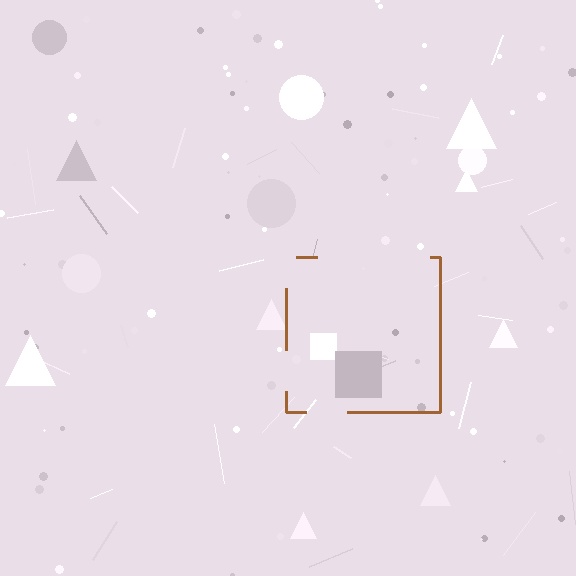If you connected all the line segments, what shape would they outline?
They would outline a square.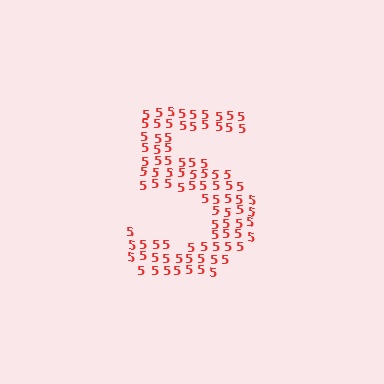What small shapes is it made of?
It is made of small digit 5's.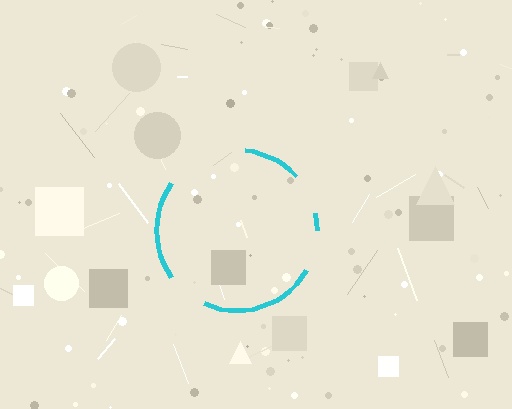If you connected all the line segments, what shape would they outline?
They would outline a circle.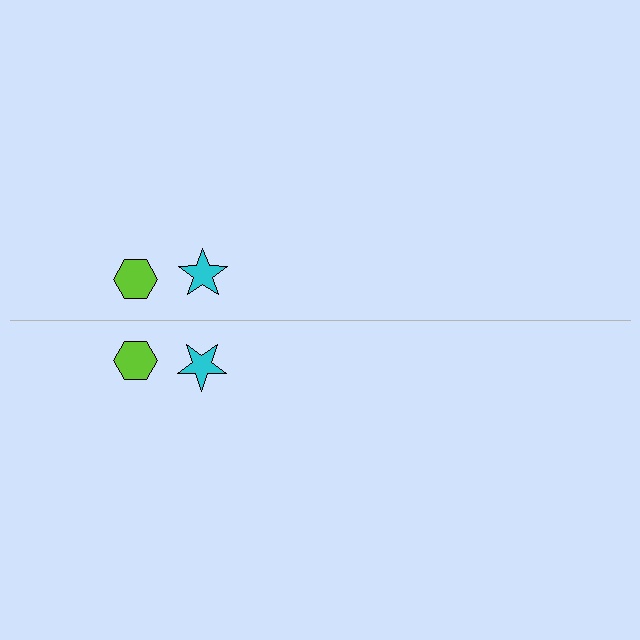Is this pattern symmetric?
Yes, this pattern has bilateral (reflection) symmetry.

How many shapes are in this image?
There are 4 shapes in this image.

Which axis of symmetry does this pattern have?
The pattern has a horizontal axis of symmetry running through the center of the image.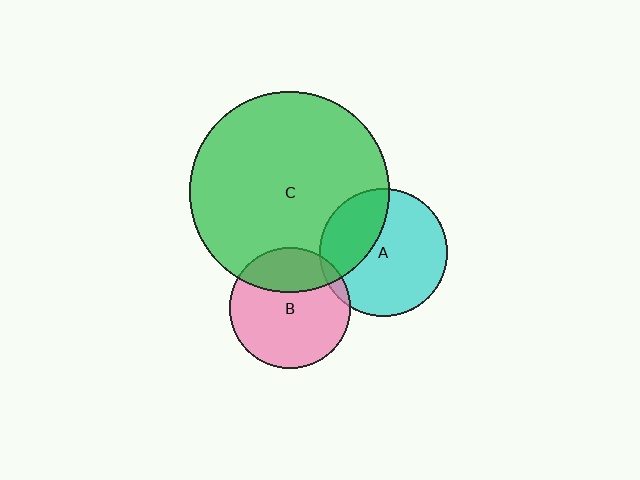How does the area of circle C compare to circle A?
Approximately 2.4 times.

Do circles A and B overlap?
Yes.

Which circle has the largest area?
Circle C (green).